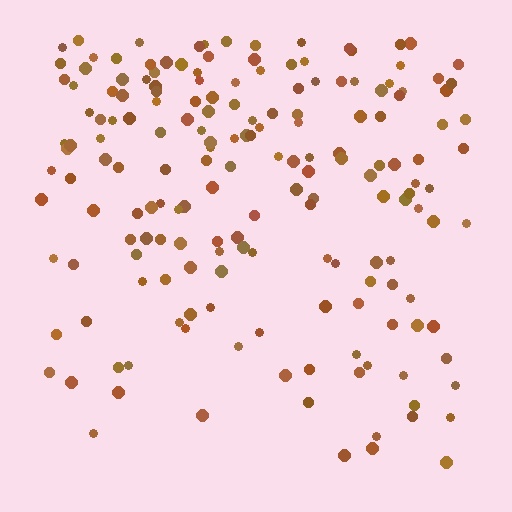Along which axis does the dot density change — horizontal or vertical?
Vertical.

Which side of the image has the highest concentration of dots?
The top.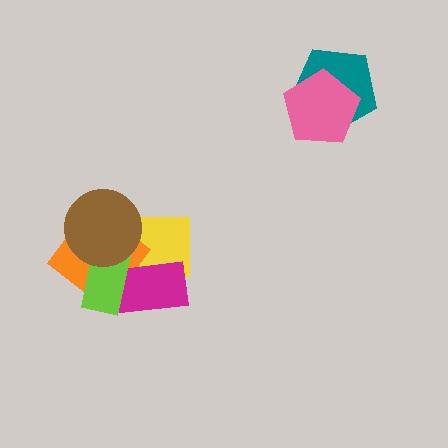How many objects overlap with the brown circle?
3 objects overlap with the brown circle.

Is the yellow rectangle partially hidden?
Yes, it is partially covered by another shape.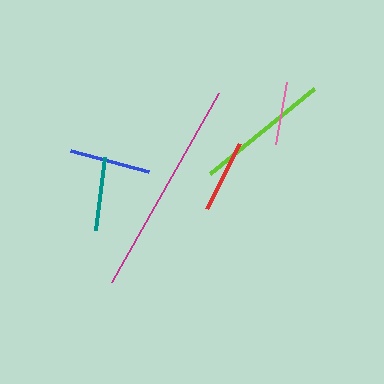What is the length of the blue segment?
The blue segment is approximately 80 pixels long.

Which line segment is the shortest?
The pink line is the shortest at approximately 63 pixels.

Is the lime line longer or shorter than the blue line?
The lime line is longer than the blue line.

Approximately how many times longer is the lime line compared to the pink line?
The lime line is approximately 2.1 times the length of the pink line.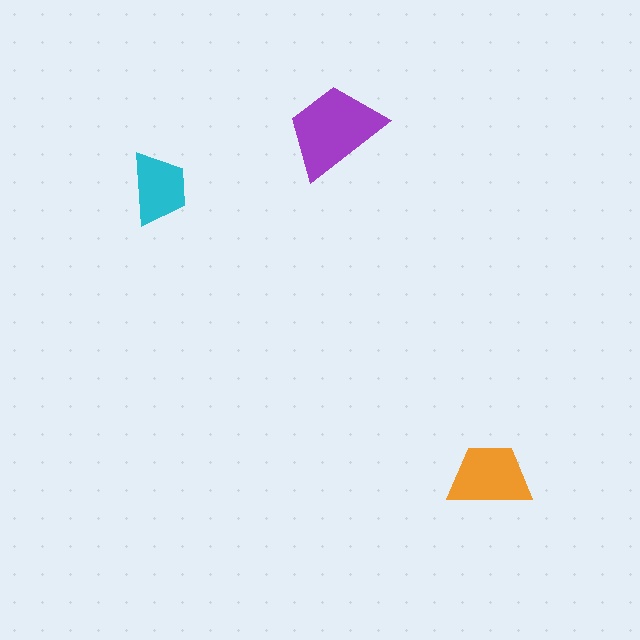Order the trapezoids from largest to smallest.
the purple one, the orange one, the cyan one.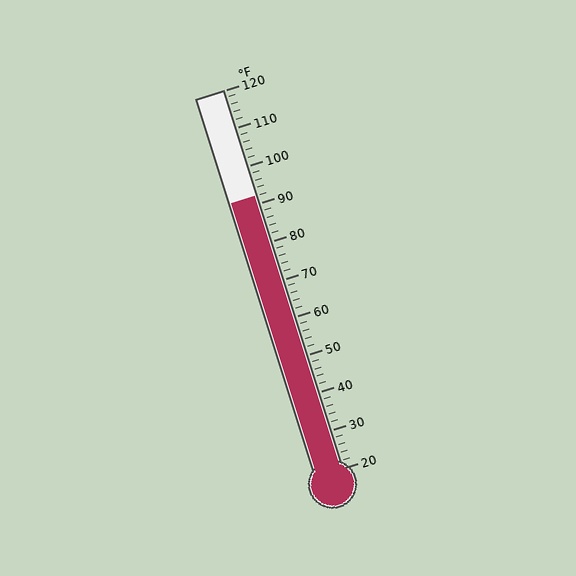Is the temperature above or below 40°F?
The temperature is above 40°F.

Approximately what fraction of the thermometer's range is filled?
The thermometer is filled to approximately 70% of its range.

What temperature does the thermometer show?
The thermometer shows approximately 92°F.